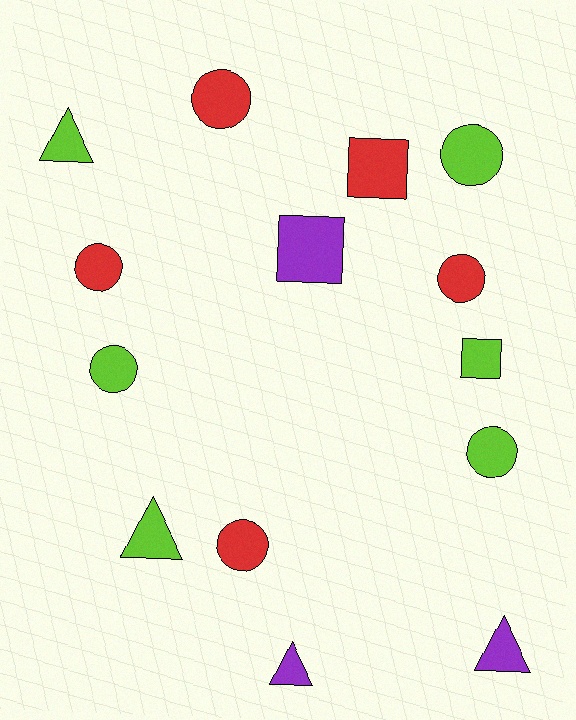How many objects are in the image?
There are 14 objects.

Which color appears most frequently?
Lime, with 6 objects.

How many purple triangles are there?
There are 2 purple triangles.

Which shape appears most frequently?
Circle, with 7 objects.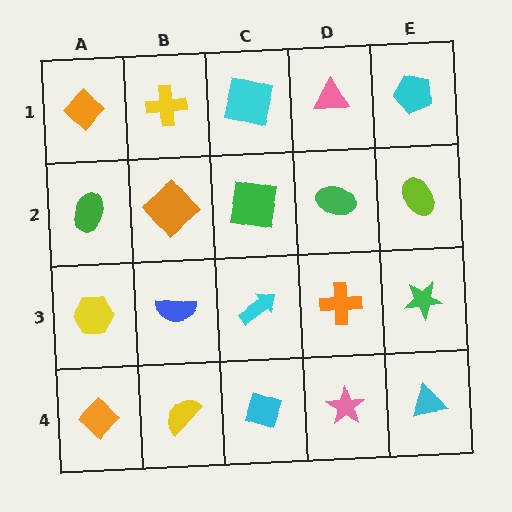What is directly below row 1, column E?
A lime ellipse.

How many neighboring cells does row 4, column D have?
3.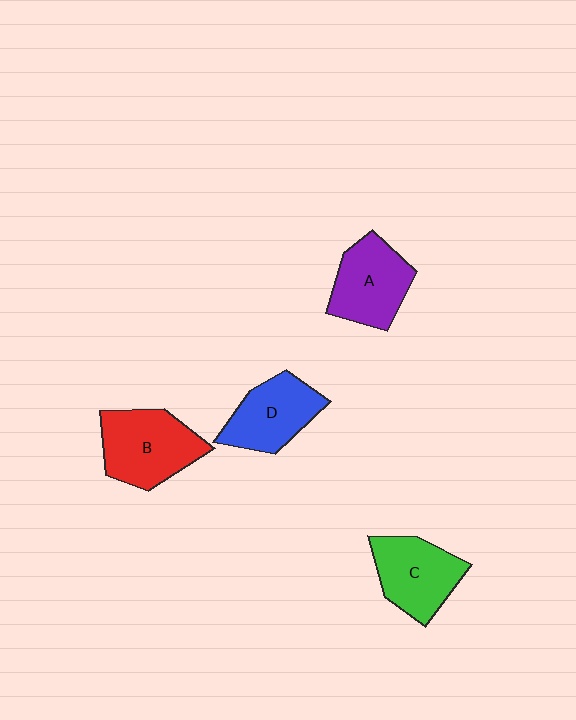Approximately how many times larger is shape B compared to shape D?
Approximately 1.2 times.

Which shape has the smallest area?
Shape D (blue).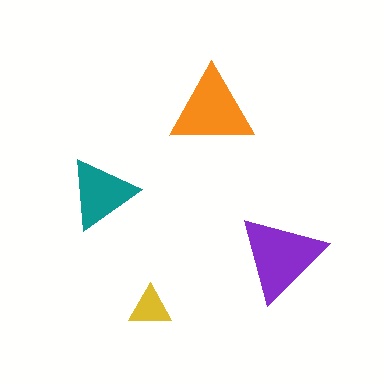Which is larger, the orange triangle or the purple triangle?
The purple one.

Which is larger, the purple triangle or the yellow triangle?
The purple one.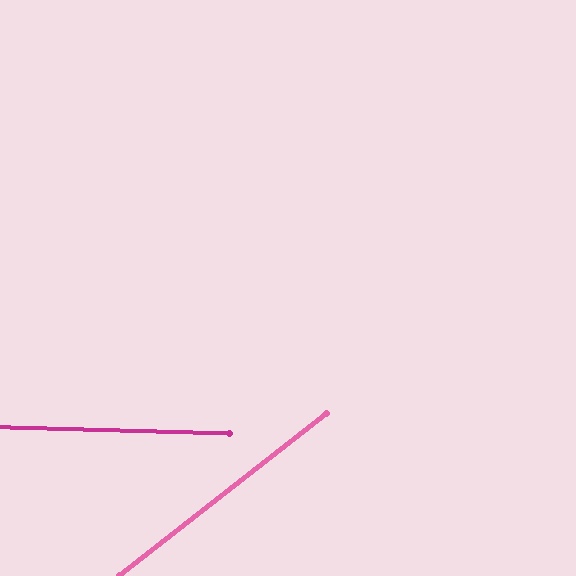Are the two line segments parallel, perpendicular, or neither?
Neither parallel nor perpendicular — they differ by about 40°.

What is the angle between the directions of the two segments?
Approximately 40 degrees.